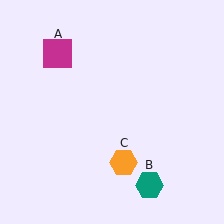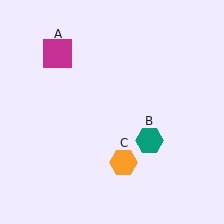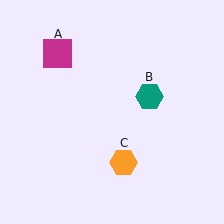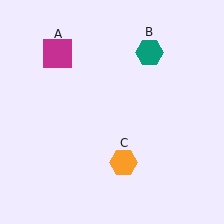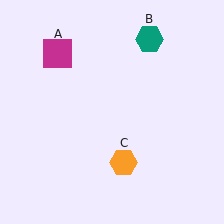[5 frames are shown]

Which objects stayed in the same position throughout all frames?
Magenta square (object A) and orange hexagon (object C) remained stationary.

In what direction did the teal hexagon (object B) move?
The teal hexagon (object B) moved up.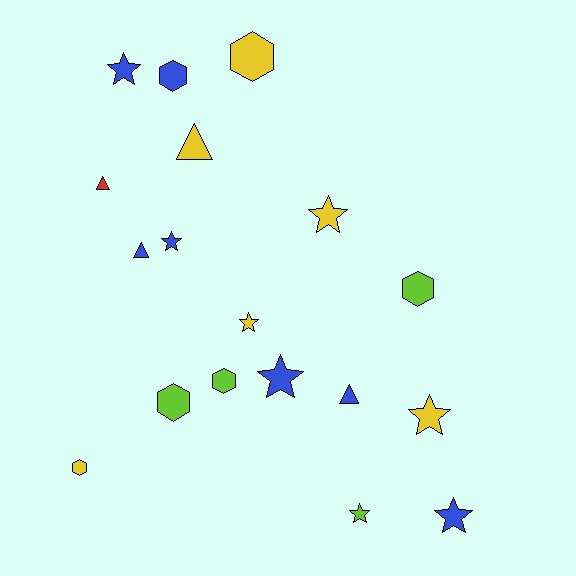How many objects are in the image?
There are 18 objects.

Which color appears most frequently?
Blue, with 7 objects.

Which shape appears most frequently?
Star, with 8 objects.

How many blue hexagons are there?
There is 1 blue hexagon.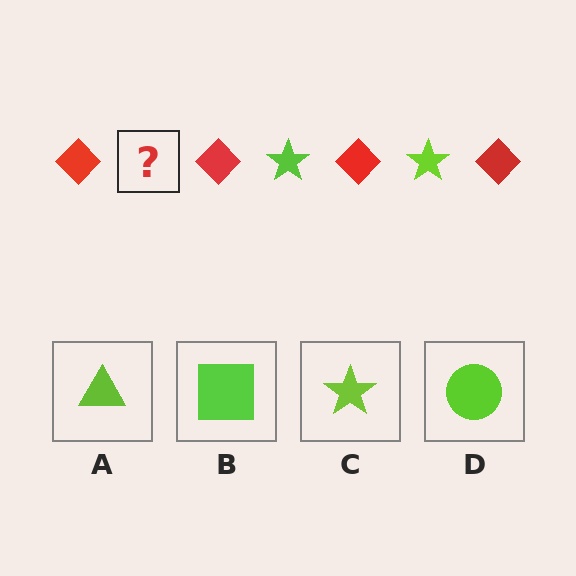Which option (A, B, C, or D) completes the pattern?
C.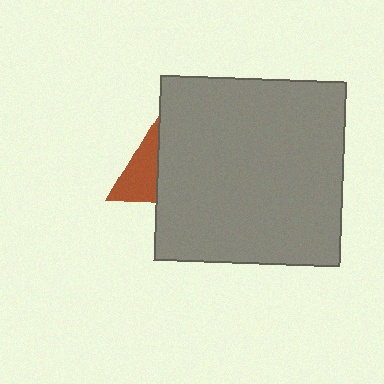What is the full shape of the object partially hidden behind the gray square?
The partially hidden object is a brown triangle.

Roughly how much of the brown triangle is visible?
A small part of it is visible (roughly 36%).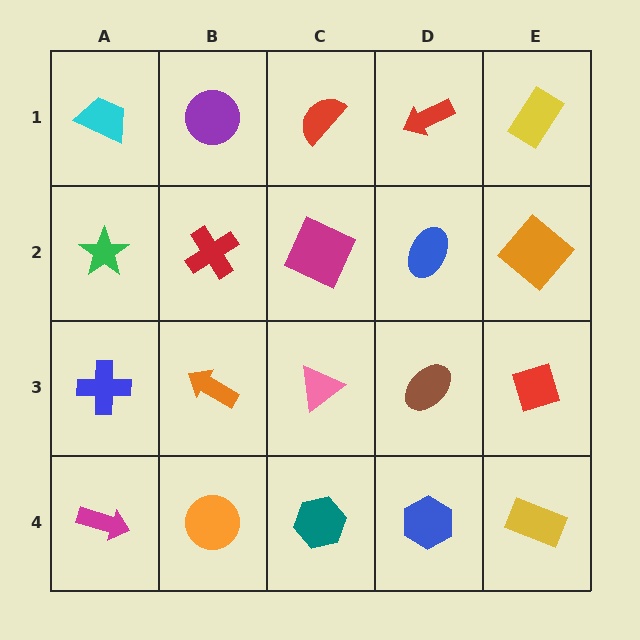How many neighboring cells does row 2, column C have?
4.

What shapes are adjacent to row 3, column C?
A magenta square (row 2, column C), a teal hexagon (row 4, column C), an orange arrow (row 3, column B), a brown ellipse (row 3, column D).